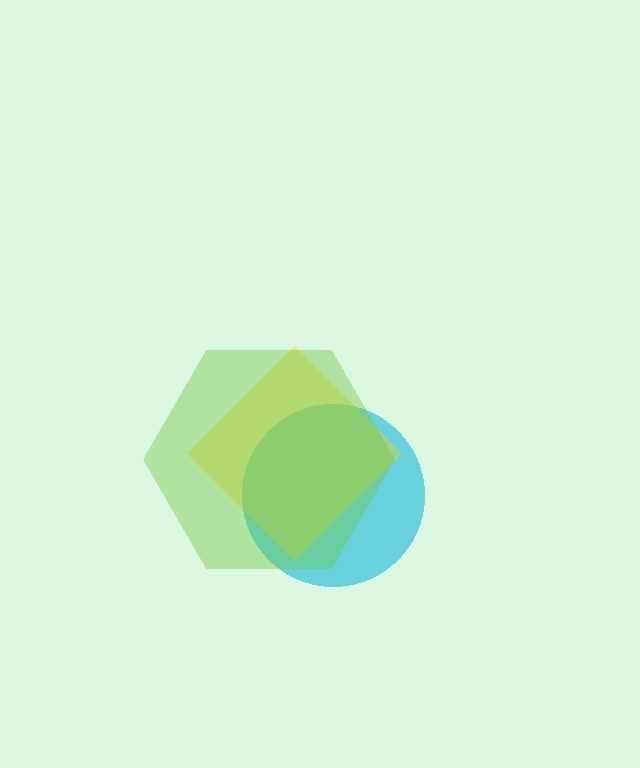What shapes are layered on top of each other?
The layered shapes are: a cyan circle, a yellow diamond, a lime hexagon.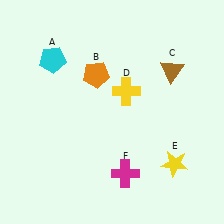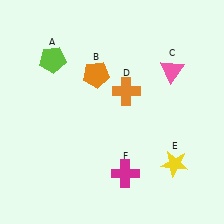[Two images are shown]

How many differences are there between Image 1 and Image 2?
There are 3 differences between the two images.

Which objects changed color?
A changed from cyan to lime. C changed from brown to pink. D changed from yellow to orange.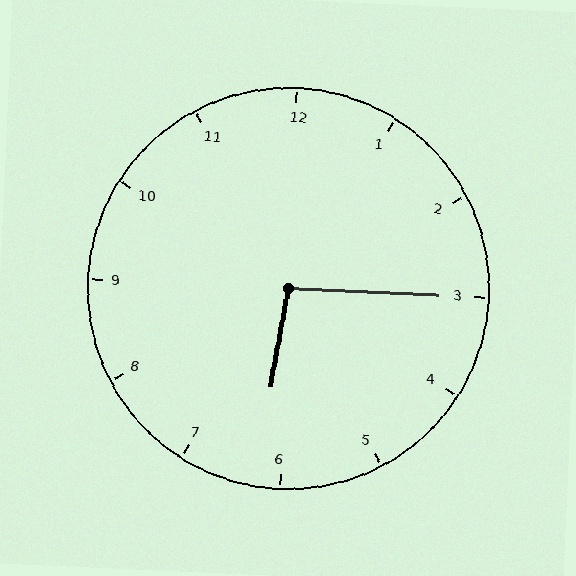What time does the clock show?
6:15.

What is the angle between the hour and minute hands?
Approximately 98 degrees.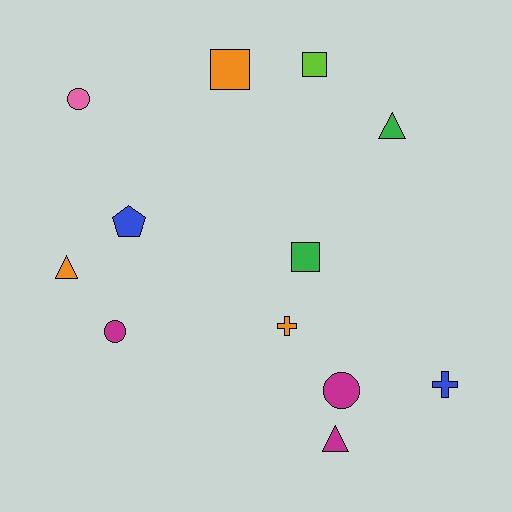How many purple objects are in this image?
There are no purple objects.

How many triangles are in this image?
There are 3 triangles.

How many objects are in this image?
There are 12 objects.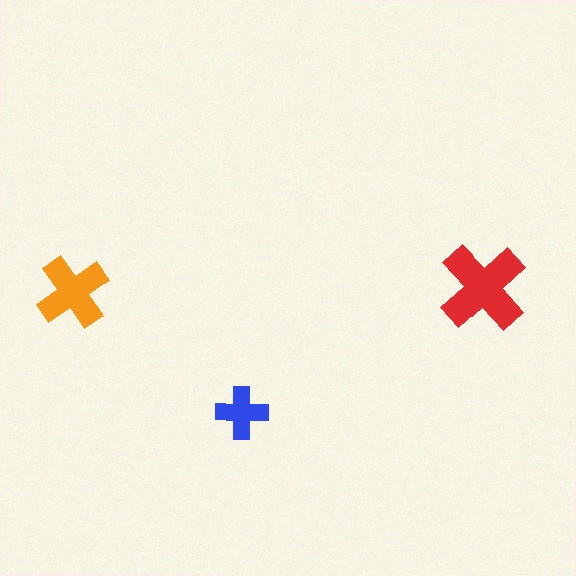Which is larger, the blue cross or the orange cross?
The orange one.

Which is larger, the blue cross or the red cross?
The red one.